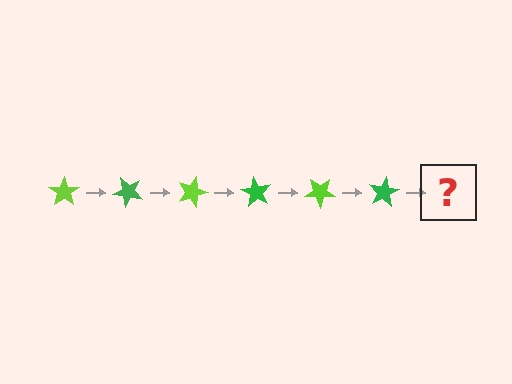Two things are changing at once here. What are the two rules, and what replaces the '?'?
The two rules are that it rotates 45 degrees each step and the color cycles through lime and green. The '?' should be a lime star, rotated 270 degrees from the start.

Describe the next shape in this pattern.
It should be a lime star, rotated 270 degrees from the start.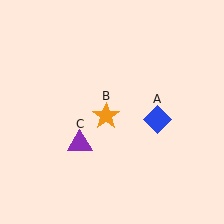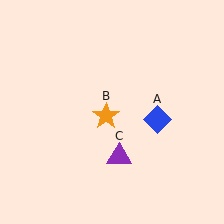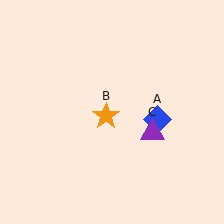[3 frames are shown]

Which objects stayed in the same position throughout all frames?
Blue diamond (object A) and orange star (object B) remained stationary.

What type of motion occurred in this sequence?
The purple triangle (object C) rotated counterclockwise around the center of the scene.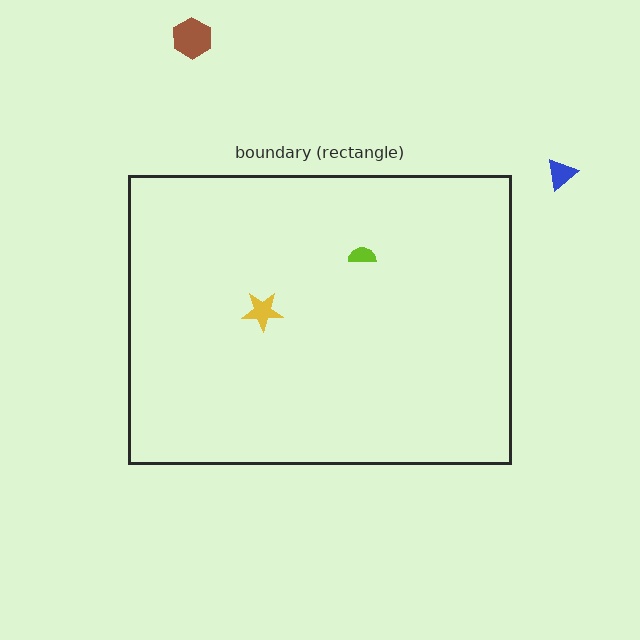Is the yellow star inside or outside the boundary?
Inside.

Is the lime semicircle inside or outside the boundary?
Inside.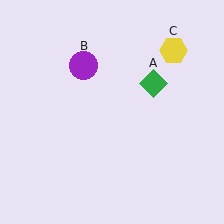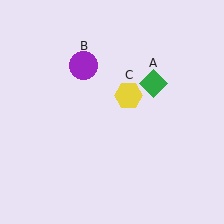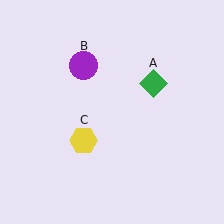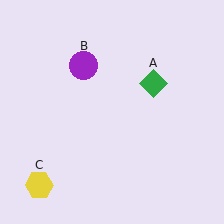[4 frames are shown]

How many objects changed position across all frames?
1 object changed position: yellow hexagon (object C).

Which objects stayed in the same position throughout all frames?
Green diamond (object A) and purple circle (object B) remained stationary.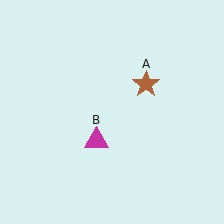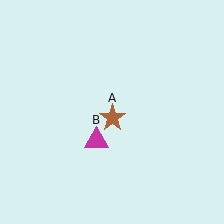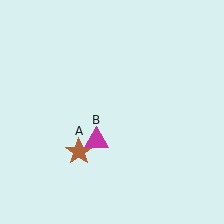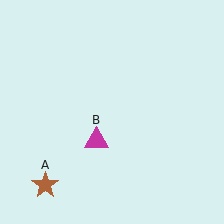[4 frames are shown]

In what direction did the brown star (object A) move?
The brown star (object A) moved down and to the left.